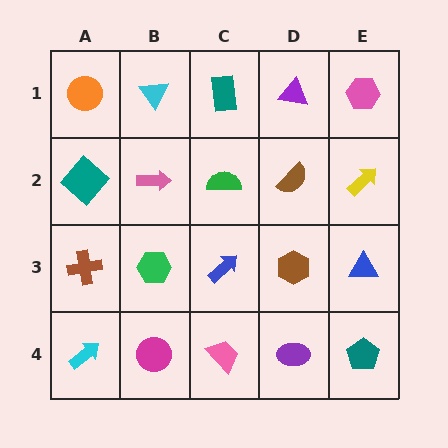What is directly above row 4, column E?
A blue triangle.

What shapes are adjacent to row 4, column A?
A brown cross (row 3, column A), a magenta circle (row 4, column B).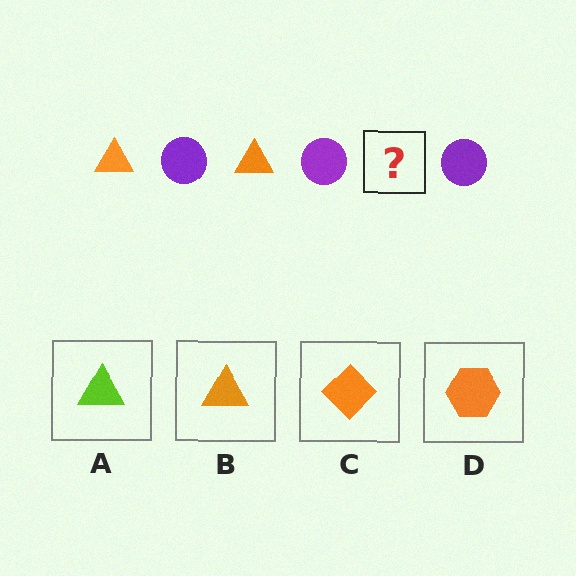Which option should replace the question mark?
Option B.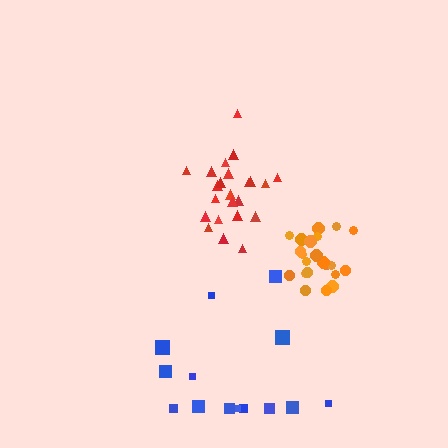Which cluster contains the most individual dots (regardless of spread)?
Red (23).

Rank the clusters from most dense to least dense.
orange, red, blue.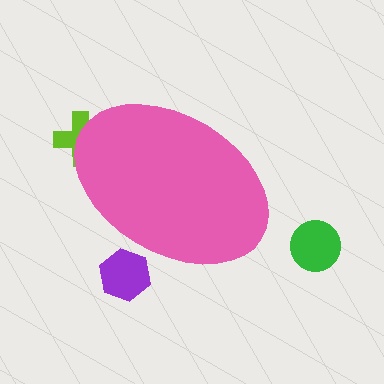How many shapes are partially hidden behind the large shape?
2 shapes are partially hidden.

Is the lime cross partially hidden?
Yes, the lime cross is partially hidden behind the pink ellipse.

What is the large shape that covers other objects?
A pink ellipse.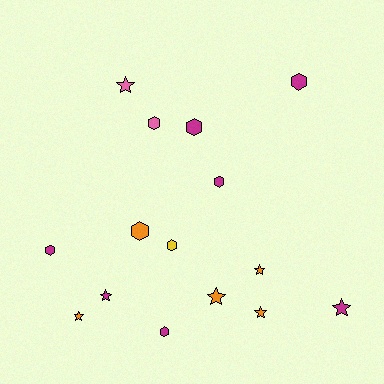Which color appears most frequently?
Magenta, with 7 objects.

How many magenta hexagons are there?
There are 5 magenta hexagons.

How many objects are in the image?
There are 15 objects.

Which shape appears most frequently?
Hexagon, with 8 objects.